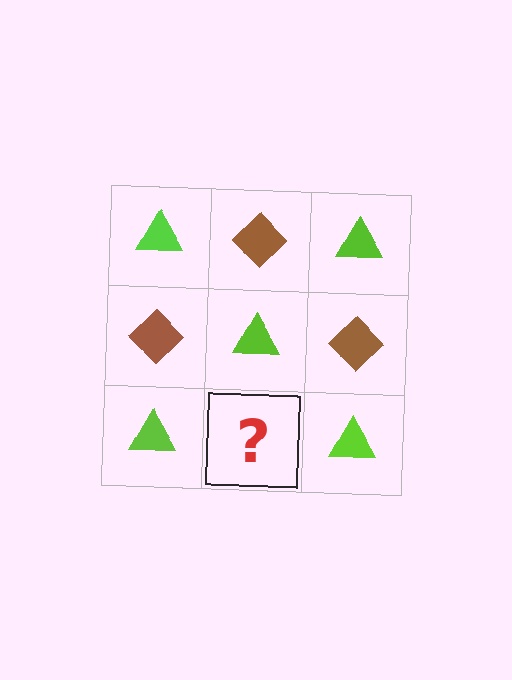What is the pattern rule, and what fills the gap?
The rule is that it alternates lime triangle and brown diamond in a checkerboard pattern. The gap should be filled with a brown diamond.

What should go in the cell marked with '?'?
The missing cell should contain a brown diamond.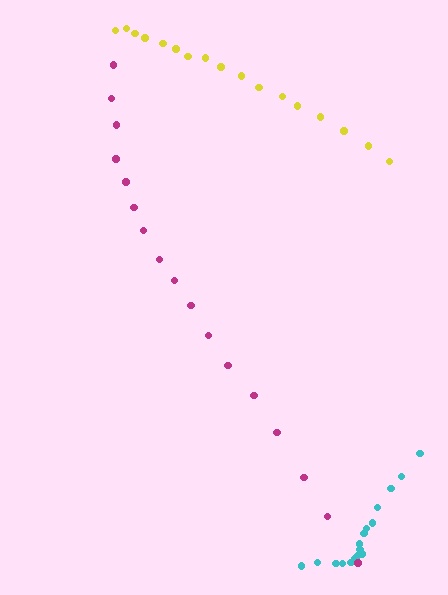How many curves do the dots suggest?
There are 3 distinct paths.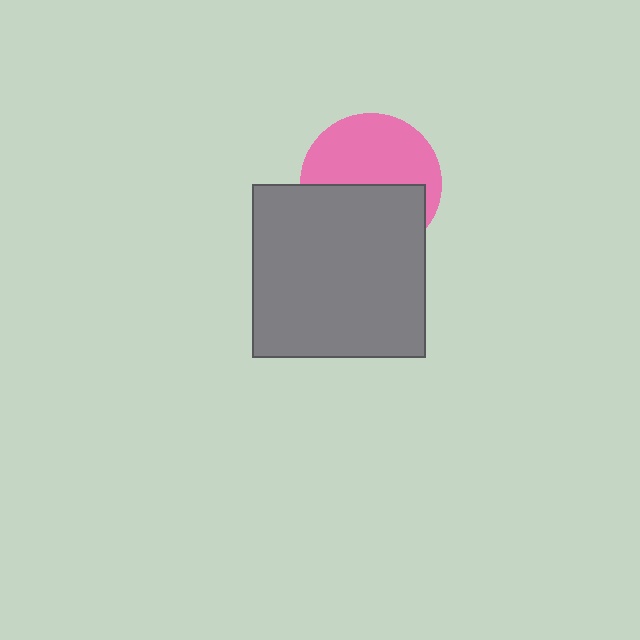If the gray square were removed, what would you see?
You would see the complete pink circle.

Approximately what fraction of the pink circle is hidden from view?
Roughly 47% of the pink circle is hidden behind the gray square.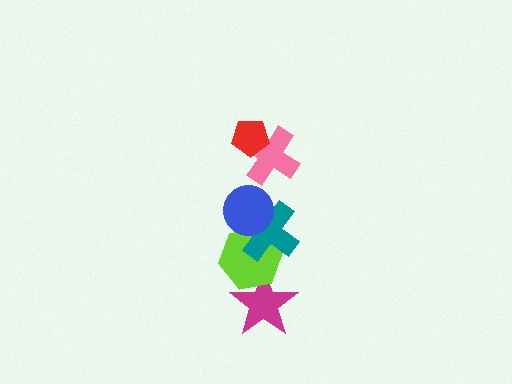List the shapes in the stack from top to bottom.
From top to bottom: the red pentagon, the pink cross, the blue circle, the teal cross, the lime hexagon, the magenta star.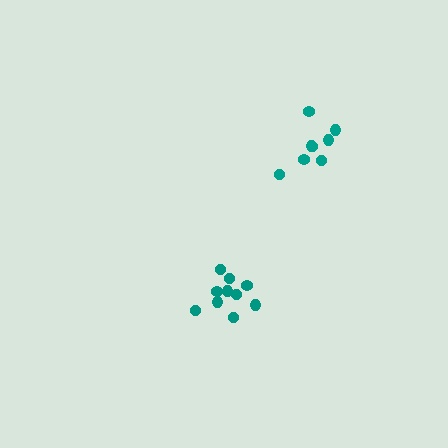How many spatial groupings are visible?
There are 2 spatial groupings.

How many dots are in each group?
Group 1: 8 dots, Group 2: 10 dots (18 total).